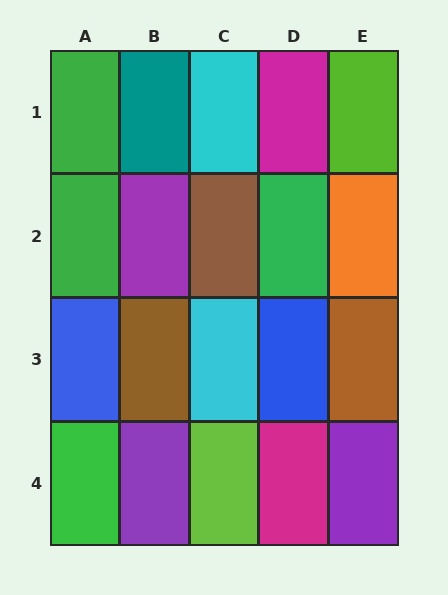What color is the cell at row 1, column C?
Cyan.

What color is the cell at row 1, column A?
Green.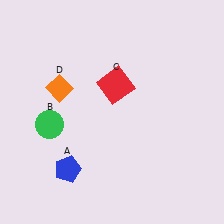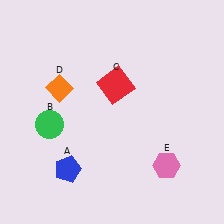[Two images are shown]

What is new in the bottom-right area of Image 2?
A pink hexagon (E) was added in the bottom-right area of Image 2.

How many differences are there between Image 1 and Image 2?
There is 1 difference between the two images.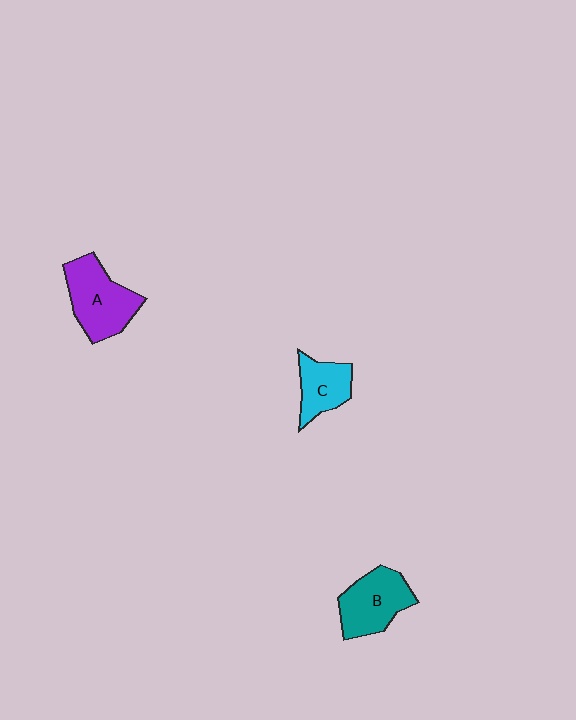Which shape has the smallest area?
Shape C (cyan).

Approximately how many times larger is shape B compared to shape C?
Approximately 1.4 times.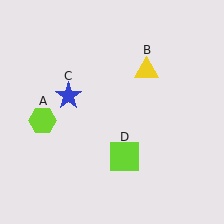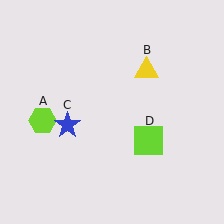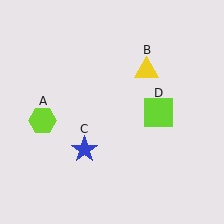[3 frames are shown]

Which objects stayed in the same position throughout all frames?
Lime hexagon (object A) and yellow triangle (object B) remained stationary.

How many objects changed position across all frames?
2 objects changed position: blue star (object C), lime square (object D).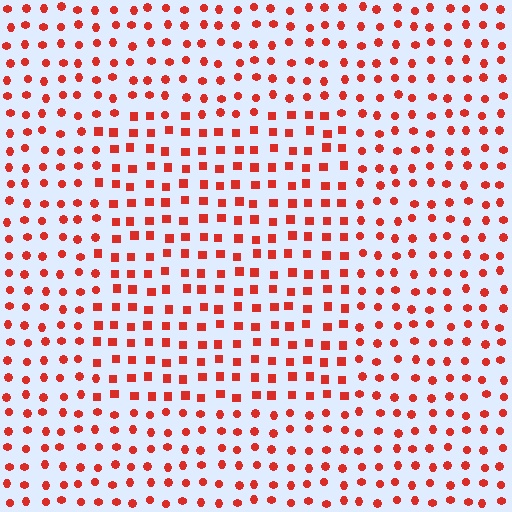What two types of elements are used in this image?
The image uses squares inside the rectangle region and circles outside it.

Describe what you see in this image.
The image is filled with small red elements arranged in a uniform grid. A rectangle-shaped region contains squares, while the surrounding area contains circles. The boundary is defined purely by the change in element shape.